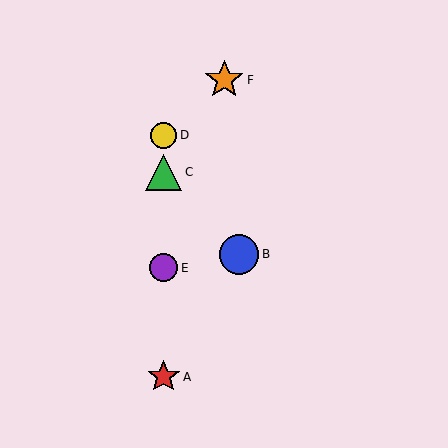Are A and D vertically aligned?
Yes, both are at x≈164.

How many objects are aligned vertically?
4 objects (A, C, D, E) are aligned vertically.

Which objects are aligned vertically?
Objects A, C, D, E are aligned vertically.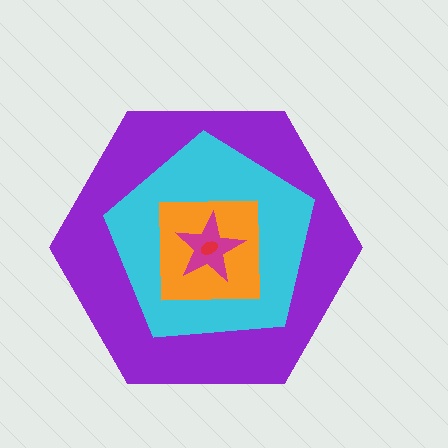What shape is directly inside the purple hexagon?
The cyan pentagon.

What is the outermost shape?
The purple hexagon.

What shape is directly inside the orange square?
The magenta star.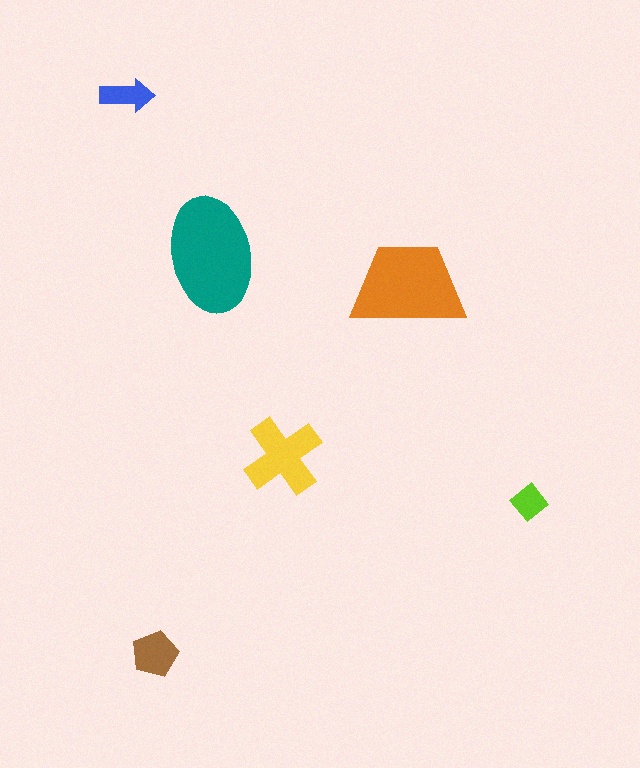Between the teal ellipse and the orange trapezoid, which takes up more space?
The teal ellipse.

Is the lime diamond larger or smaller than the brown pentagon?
Smaller.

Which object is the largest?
The teal ellipse.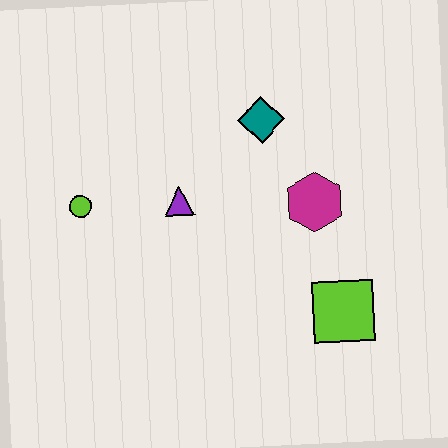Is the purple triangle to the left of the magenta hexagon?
Yes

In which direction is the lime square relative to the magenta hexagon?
The lime square is below the magenta hexagon.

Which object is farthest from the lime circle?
The lime square is farthest from the lime circle.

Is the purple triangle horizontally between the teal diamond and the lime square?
No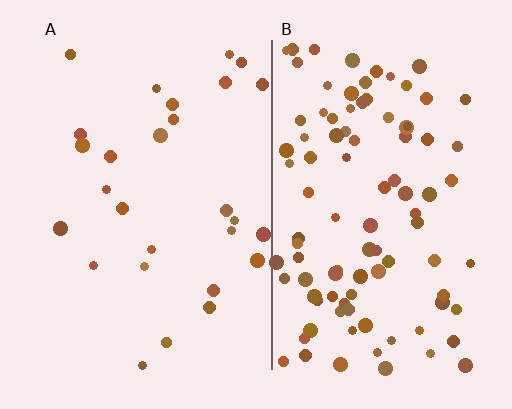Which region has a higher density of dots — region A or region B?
B (the right).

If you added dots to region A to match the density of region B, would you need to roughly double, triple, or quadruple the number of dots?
Approximately quadruple.